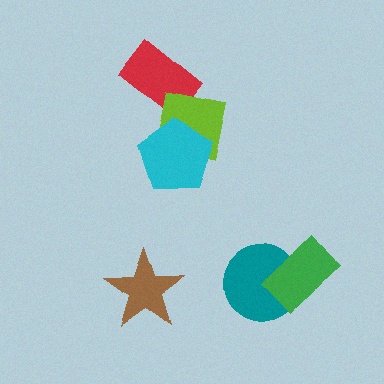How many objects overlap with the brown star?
0 objects overlap with the brown star.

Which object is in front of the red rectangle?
The lime square is in front of the red rectangle.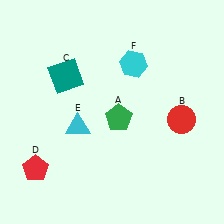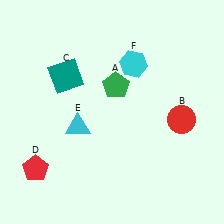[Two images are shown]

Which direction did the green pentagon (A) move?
The green pentagon (A) moved up.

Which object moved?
The green pentagon (A) moved up.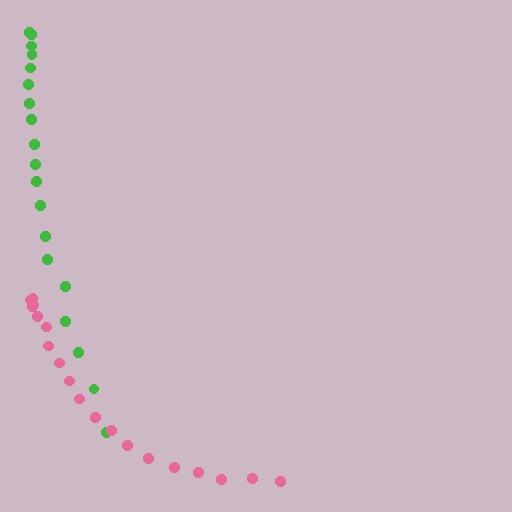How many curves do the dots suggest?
There are 2 distinct paths.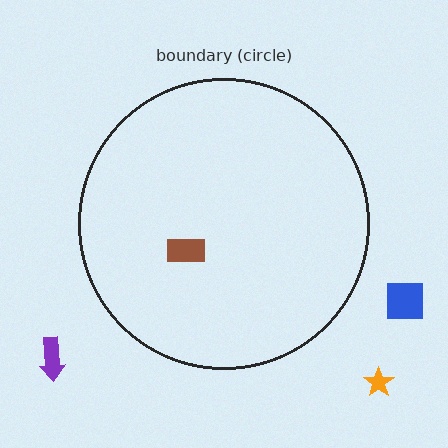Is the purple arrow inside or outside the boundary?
Outside.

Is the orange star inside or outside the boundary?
Outside.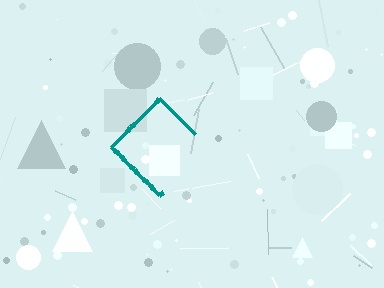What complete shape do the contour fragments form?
The contour fragments form a diamond.